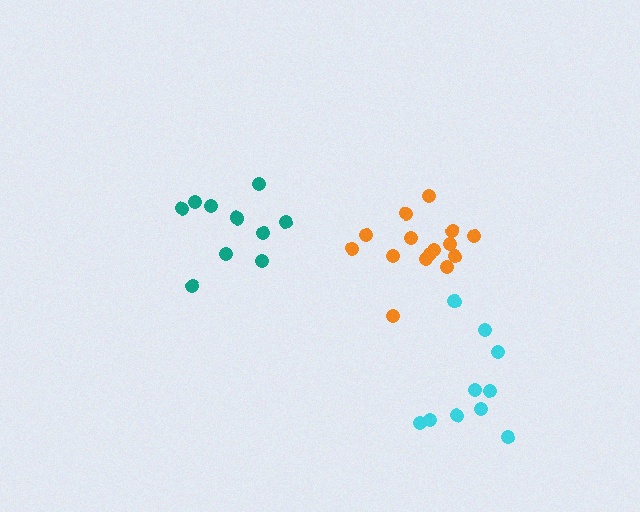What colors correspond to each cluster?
The clusters are colored: teal, cyan, orange.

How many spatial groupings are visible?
There are 3 spatial groupings.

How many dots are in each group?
Group 1: 10 dots, Group 2: 10 dots, Group 3: 15 dots (35 total).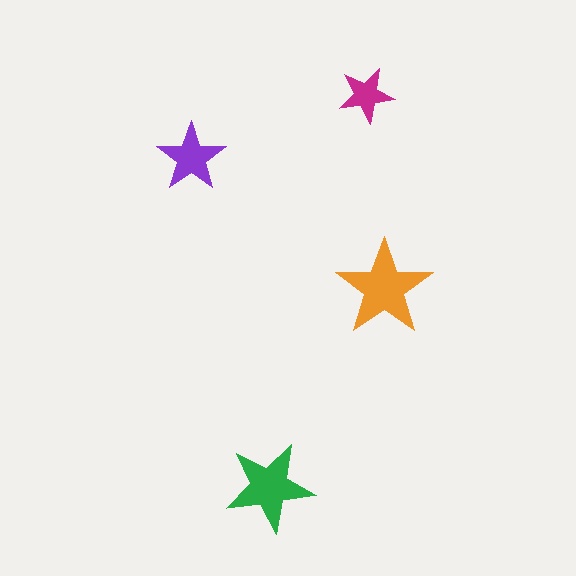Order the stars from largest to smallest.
the orange one, the green one, the purple one, the magenta one.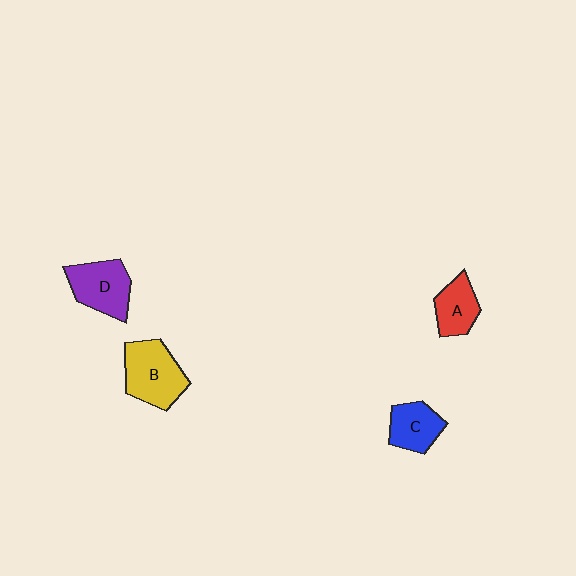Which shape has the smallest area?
Shape A (red).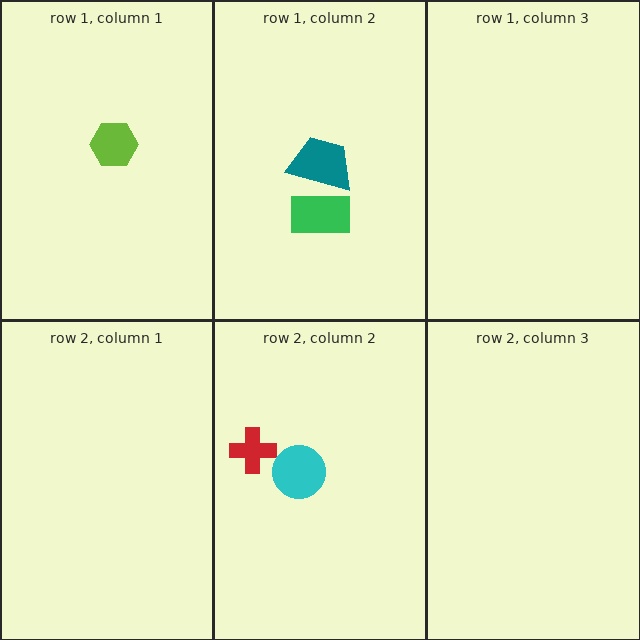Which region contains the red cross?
The row 2, column 2 region.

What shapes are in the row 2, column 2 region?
The red cross, the cyan circle.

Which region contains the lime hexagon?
The row 1, column 1 region.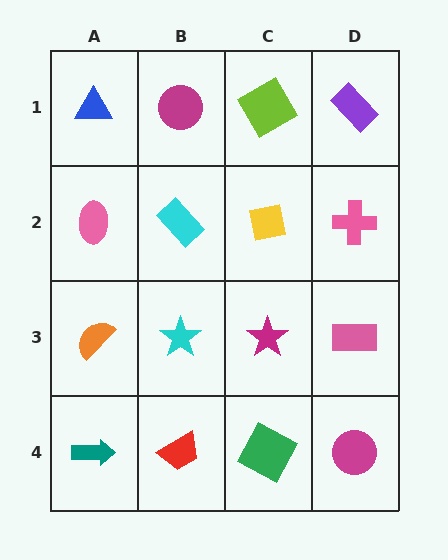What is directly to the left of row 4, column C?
A red trapezoid.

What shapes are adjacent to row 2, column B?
A magenta circle (row 1, column B), a cyan star (row 3, column B), a pink ellipse (row 2, column A), a yellow square (row 2, column C).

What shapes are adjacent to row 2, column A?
A blue triangle (row 1, column A), an orange semicircle (row 3, column A), a cyan rectangle (row 2, column B).